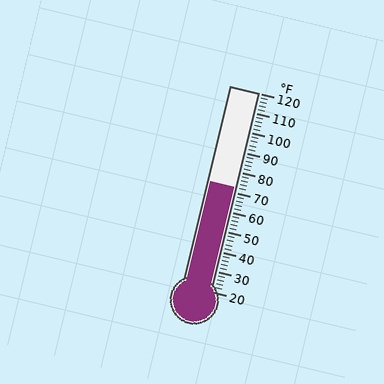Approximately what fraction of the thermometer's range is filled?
The thermometer is filled to approximately 50% of its range.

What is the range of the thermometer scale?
The thermometer scale ranges from 20°F to 120°F.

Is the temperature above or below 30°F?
The temperature is above 30°F.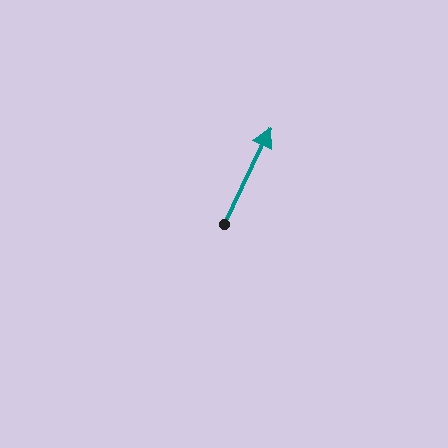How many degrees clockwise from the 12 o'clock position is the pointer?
Approximately 25 degrees.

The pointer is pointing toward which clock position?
Roughly 1 o'clock.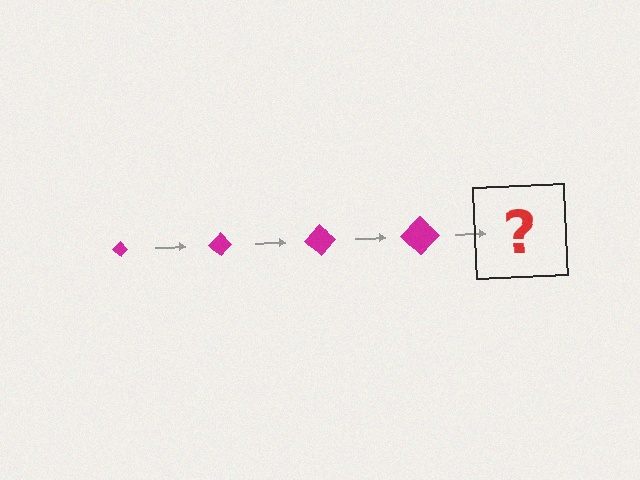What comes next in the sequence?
The next element should be a magenta diamond, larger than the previous one.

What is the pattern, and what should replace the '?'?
The pattern is that the diamond gets progressively larger each step. The '?' should be a magenta diamond, larger than the previous one.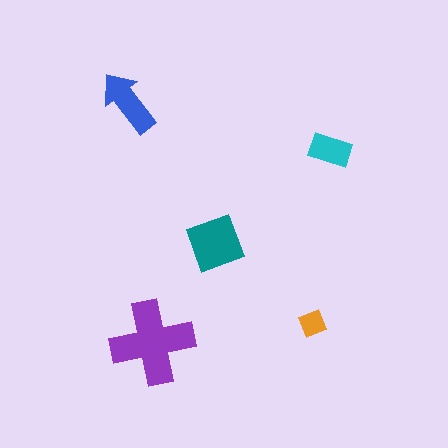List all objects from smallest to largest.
The orange diamond, the cyan rectangle, the blue arrow, the teal square, the purple cross.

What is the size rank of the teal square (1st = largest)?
2nd.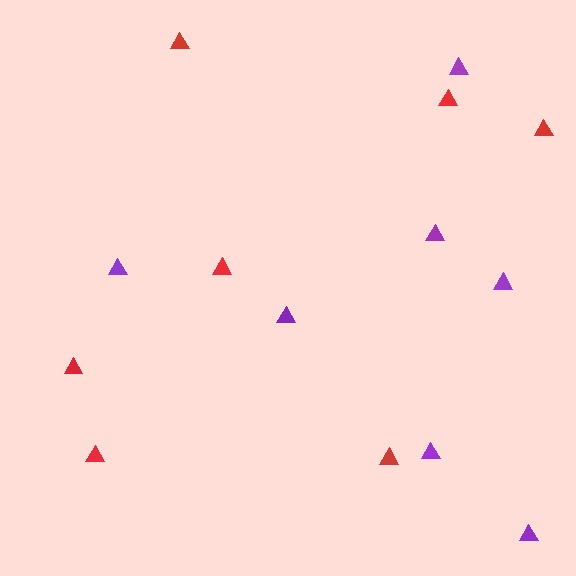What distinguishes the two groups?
There are 2 groups: one group of red triangles (7) and one group of purple triangles (7).